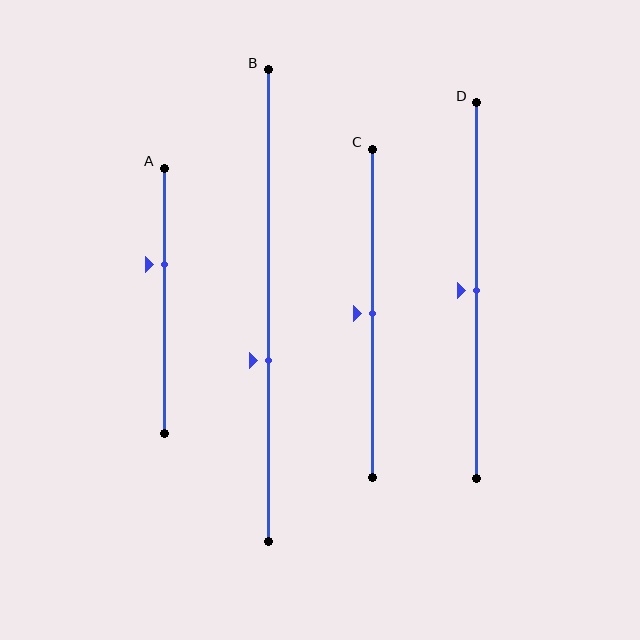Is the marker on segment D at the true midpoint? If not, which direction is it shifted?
Yes, the marker on segment D is at the true midpoint.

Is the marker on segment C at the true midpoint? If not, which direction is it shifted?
Yes, the marker on segment C is at the true midpoint.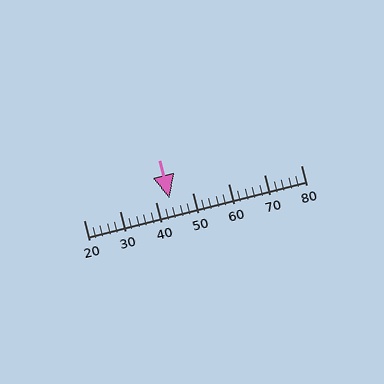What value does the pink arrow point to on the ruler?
The pink arrow points to approximately 44.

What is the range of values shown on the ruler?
The ruler shows values from 20 to 80.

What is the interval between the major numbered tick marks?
The major tick marks are spaced 10 units apart.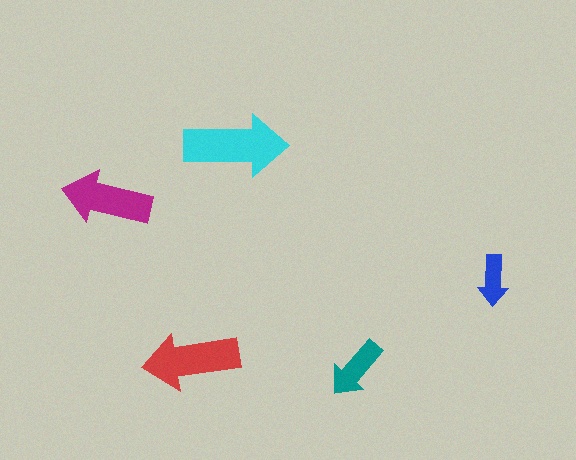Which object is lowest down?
The teal arrow is bottommost.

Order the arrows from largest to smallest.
the cyan one, the red one, the magenta one, the teal one, the blue one.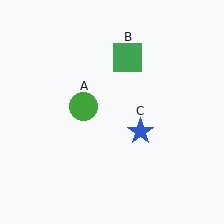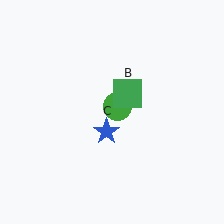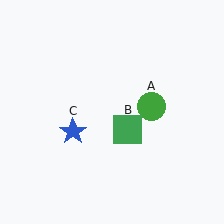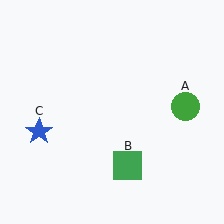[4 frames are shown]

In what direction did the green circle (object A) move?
The green circle (object A) moved right.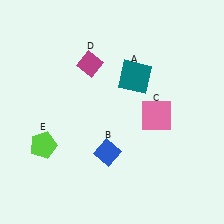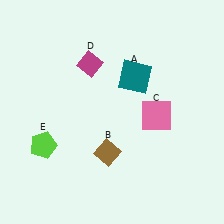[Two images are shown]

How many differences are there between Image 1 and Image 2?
There is 1 difference between the two images.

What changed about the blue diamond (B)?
In Image 1, B is blue. In Image 2, it changed to brown.